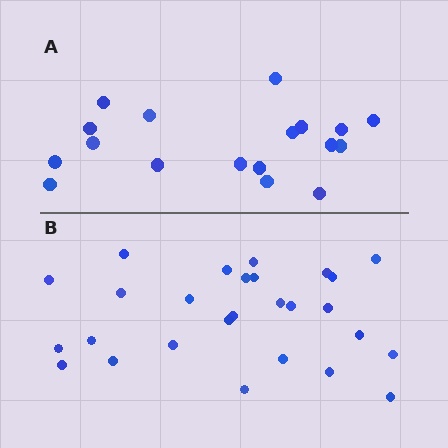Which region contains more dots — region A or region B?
Region B (the bottom region) has more dots.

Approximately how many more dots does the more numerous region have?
Region B has roughly 8 or so more dots than region A.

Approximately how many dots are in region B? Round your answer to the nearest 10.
About 30 dots. (The exact count is 27, which rounds to 30.)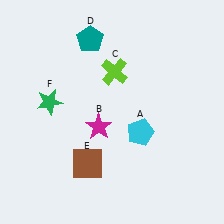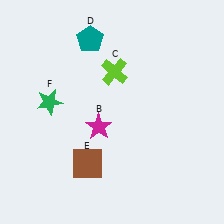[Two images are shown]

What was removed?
The cyan pentagon (A) was removed in Image 2.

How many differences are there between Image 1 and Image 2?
There is 1 difference between the two images.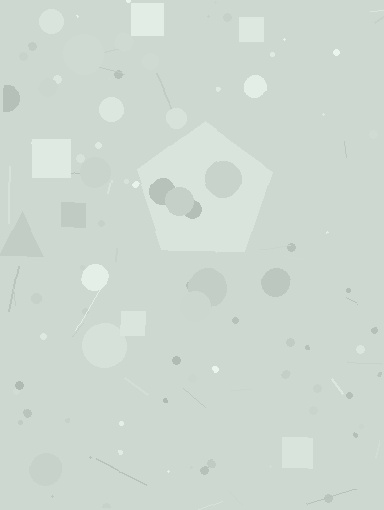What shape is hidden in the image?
A pentagon is hidden in the image.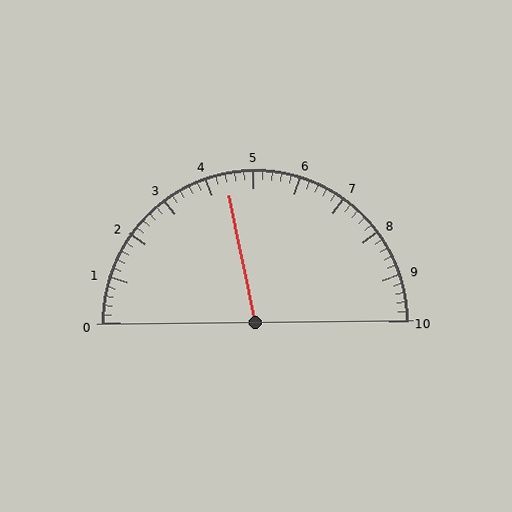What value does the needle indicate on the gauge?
The needle indicates approximately 4.4.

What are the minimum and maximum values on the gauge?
The gauge ranges from 0 to 10.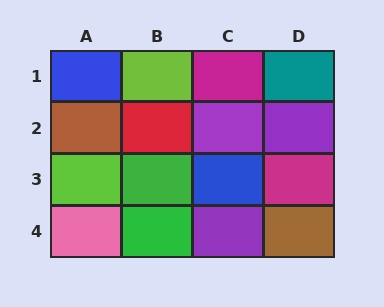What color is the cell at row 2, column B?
Red.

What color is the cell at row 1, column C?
Magenta.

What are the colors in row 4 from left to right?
Pink, green, purple, brown.